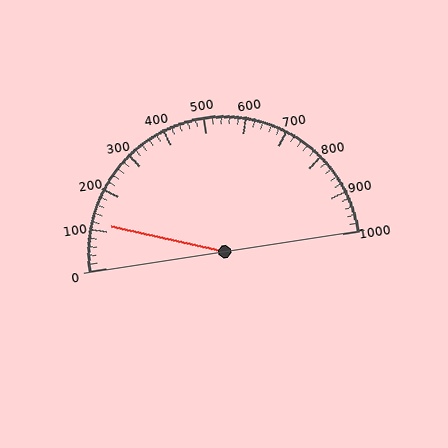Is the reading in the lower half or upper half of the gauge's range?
The reading is in the lower half of the range (0 to 1000).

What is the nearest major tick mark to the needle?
The nearest major tick mark is 100.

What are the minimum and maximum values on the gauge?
The gauge ranges from 0 to 1000.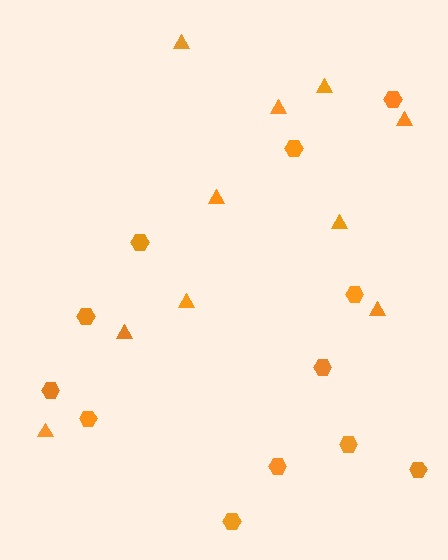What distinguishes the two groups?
There are 2 groups: one group of hexagons (12) and one group of triangles (10).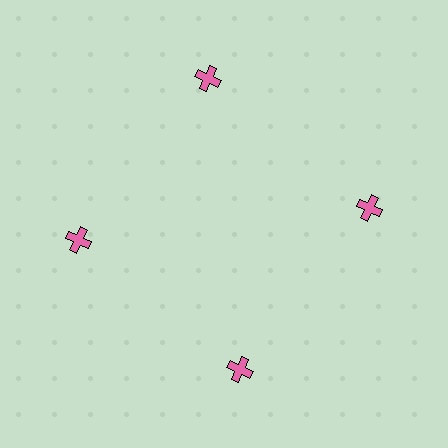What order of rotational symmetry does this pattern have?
This pattern has 4-fold rotational symmetry.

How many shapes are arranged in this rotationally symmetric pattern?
There are 4 shapes, arranged in 4 groups of 1.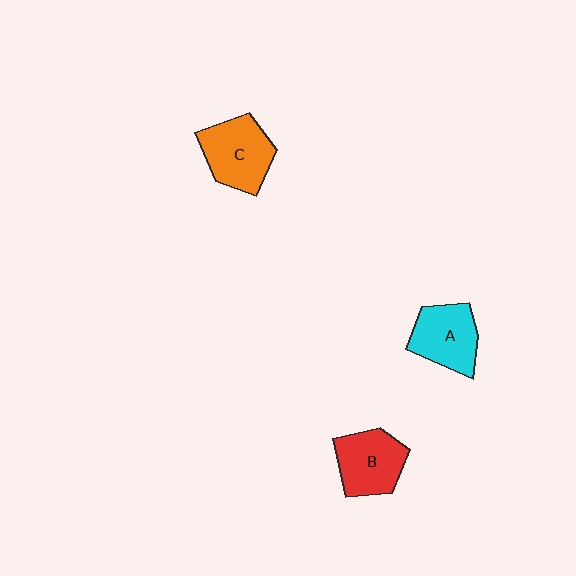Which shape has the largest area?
Shape C (orange).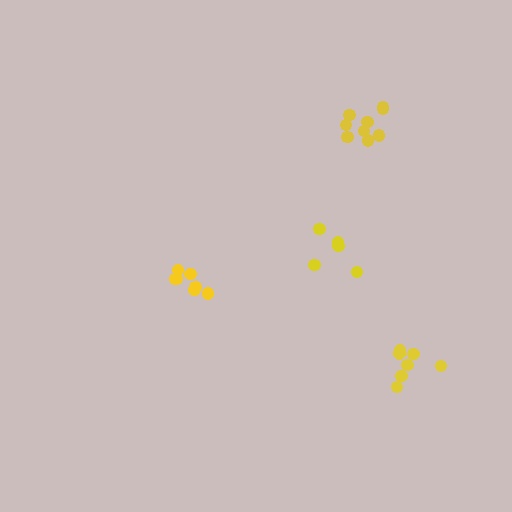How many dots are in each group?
Group 1: 7 dots, Group 2: 9 dots, Group 3: 5 dots, Group 4: 7 dots (28 total).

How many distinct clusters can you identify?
There are 4 distinct clusters.